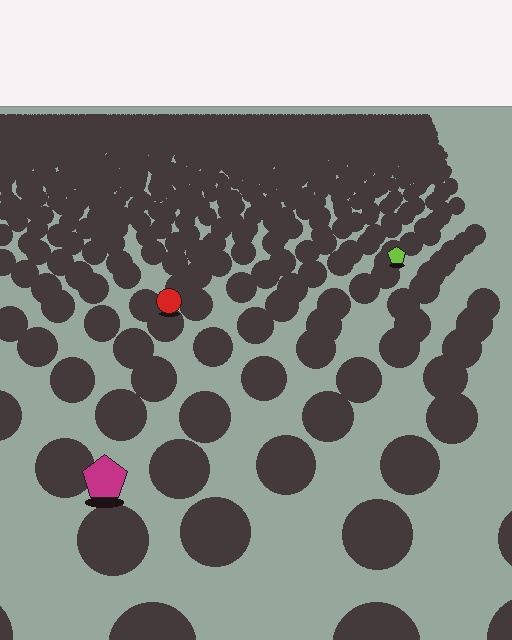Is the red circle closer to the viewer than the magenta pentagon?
No. The magenta pentagon is closer — you can tell from the texture gradient: the ground texture is coarser near it.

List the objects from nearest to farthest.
From nearest to farthest: the magenta pentagon, the red circle, the lime pentagon.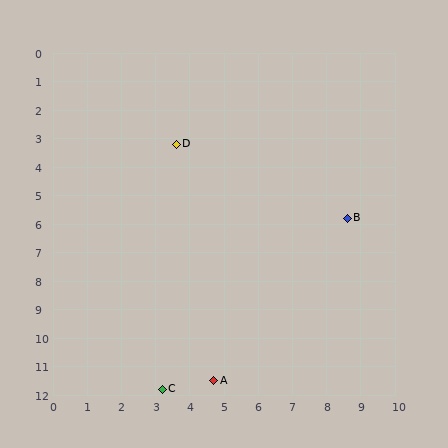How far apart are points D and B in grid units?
Points D and B are about 5.6 grid units apart.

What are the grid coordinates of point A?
Point A is at approximately (4.7, 11.5).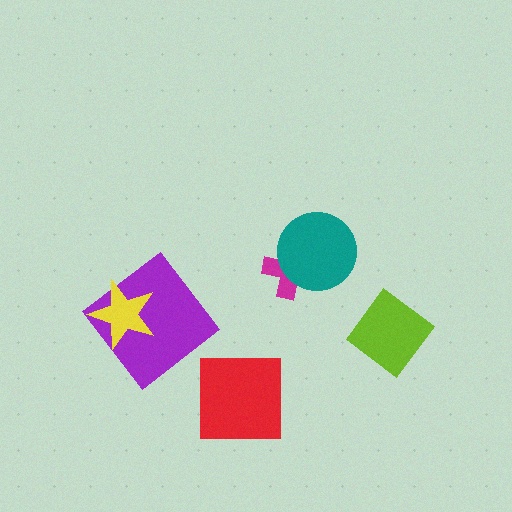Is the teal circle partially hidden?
No, no other shape covers it.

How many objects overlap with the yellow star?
1 object overlaps with the yellow star.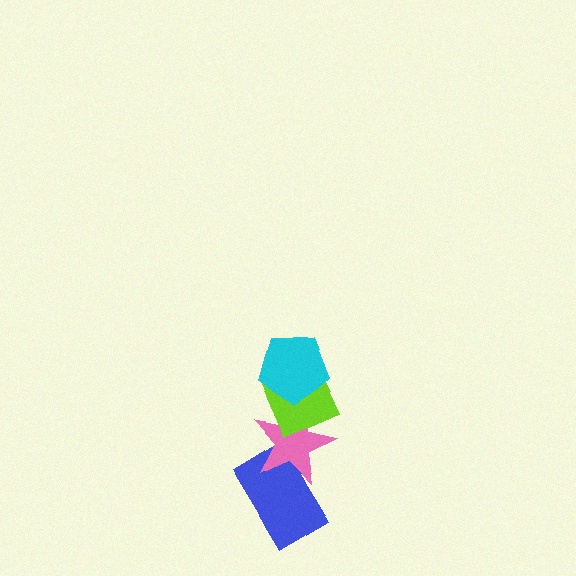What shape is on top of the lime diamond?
The cyan pentagon is on top of the lime diamond.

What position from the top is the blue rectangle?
The blue rectangle is 4th from the top.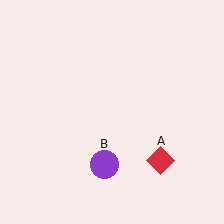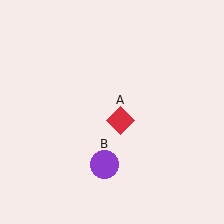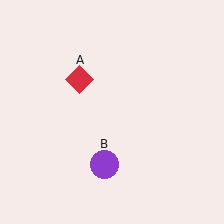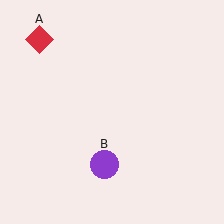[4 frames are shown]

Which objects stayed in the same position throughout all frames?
Purple circle (object B) remained stationary.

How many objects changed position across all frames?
1 object changed position: red diamond (object A).